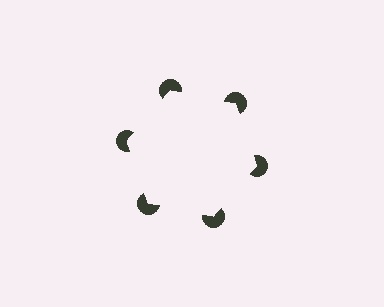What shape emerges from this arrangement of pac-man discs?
An illusory hexagon — its edges are inferred from the aligned wedge cuts in the pac-man discs, not physically drawn.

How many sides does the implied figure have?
6 sides.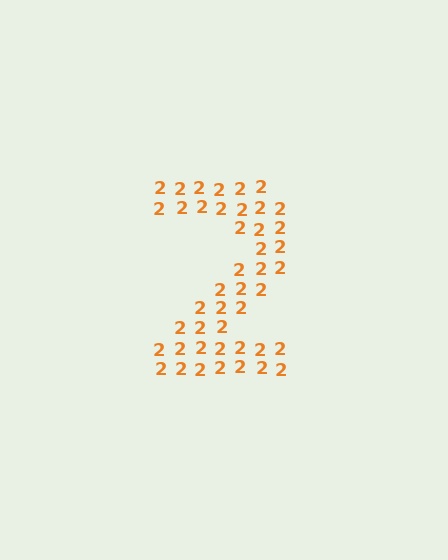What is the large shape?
The large shape is the digit 2.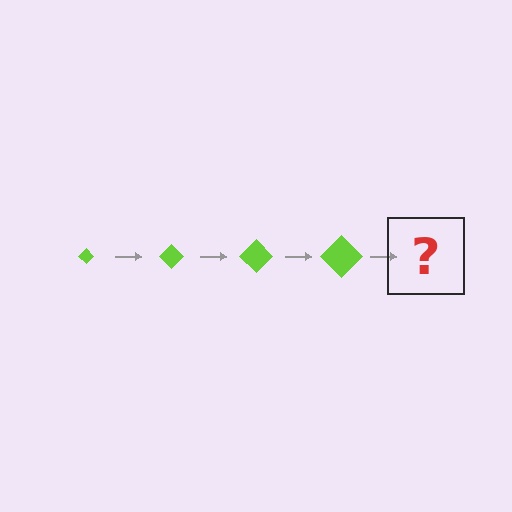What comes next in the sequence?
The next element should be a lime diamond, larger than the previous one.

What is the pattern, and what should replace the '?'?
The pattern is that the diamond gets progressively larger each step. The '?' should be a lime diamond, larger than the previous one.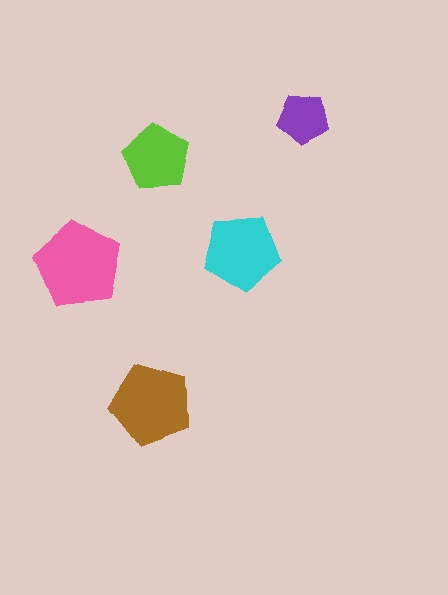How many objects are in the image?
There are 5 objects in the image.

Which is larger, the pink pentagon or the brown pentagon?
The pink one.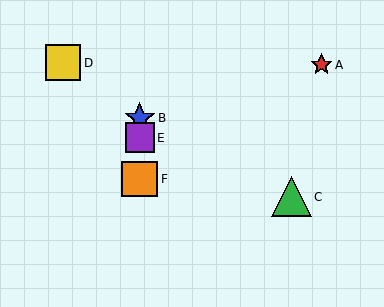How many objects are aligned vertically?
3 objects (B, E, F) are aligned vertically.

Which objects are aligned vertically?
Objects B, E, F are aligned vertically.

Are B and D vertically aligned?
No, B is at x≈140 and D is at x≈63.